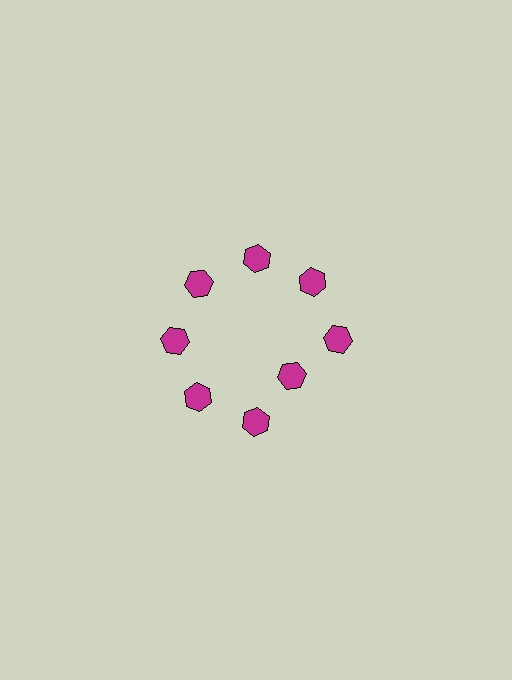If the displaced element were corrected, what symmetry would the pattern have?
It would have 8-fold rotational symmetry — the pattern would map onto itself every 45 degrees.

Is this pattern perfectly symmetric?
No. The 8 magenta hexagons are arranged in a ring, but one element near the 4 o'clock position is pulled inward toward the center, breaking the 8-fold rotational symmetry.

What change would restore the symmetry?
The symmetry would be restored by moving it outward, back onto the ring so that all 8 hexagons sit at equal angles and equal distance from the center.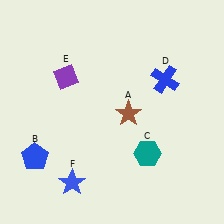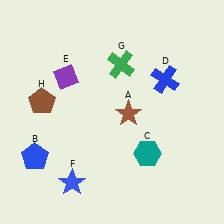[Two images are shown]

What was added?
A green cross (G), a brown pentagon (H) were added in Image 2.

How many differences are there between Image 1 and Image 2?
There are 2 differences between the two images.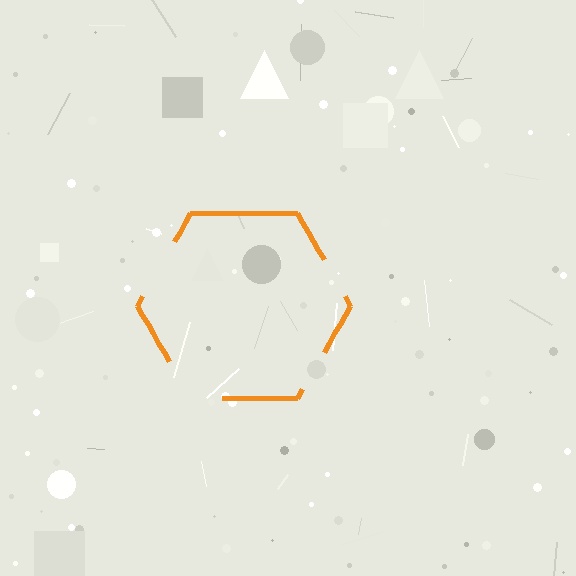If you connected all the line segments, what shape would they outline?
They would outline a hexagon.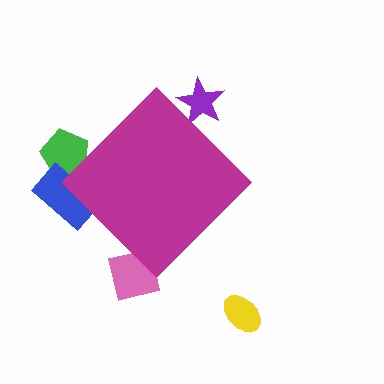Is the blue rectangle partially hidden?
Yes, the blue rectangle is partially hidden behind the magenta diamond.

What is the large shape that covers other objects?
A magenta diamond.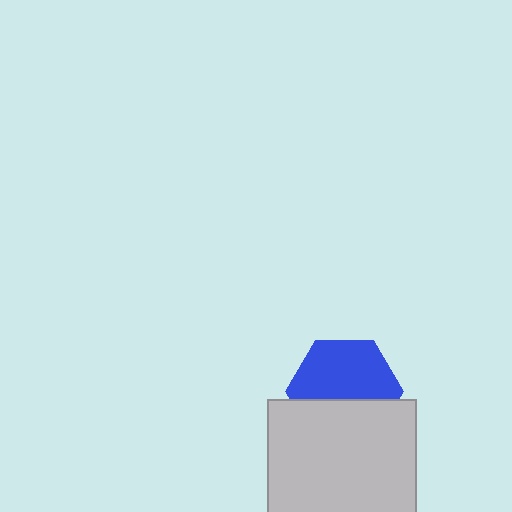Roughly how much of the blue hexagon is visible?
About half of it is visible (roughly 60%).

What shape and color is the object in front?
The object in front is a light gray square.